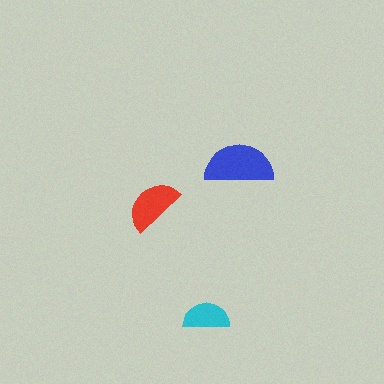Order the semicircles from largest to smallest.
the blue one, the red one, the cyan one.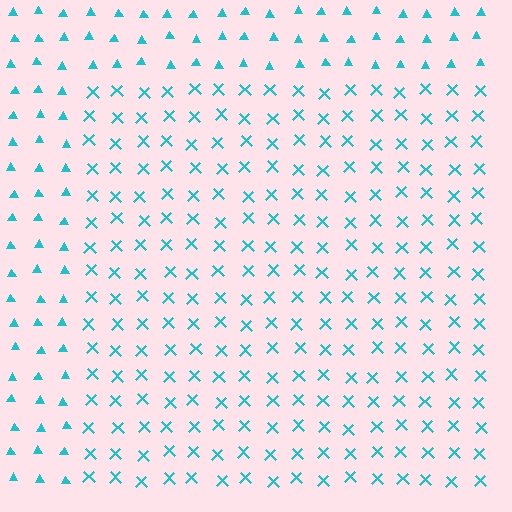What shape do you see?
I see a rectangle.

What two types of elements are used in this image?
The image uses X marks inside the rectangle region and triangles outside it.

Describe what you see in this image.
The image is filled with small cyan elements arranged in a uniform grid. A rectangle-shaped region contains X marks, while the surrounding area contains triangles. The boundary is defined purely by the change in element shape.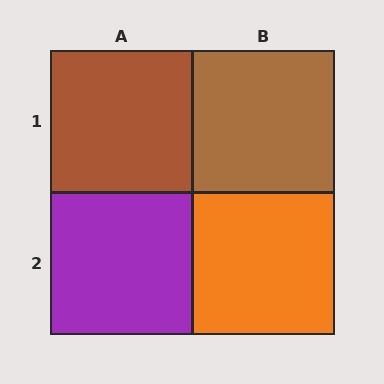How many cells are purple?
1 cell is purple.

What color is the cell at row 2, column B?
Orange.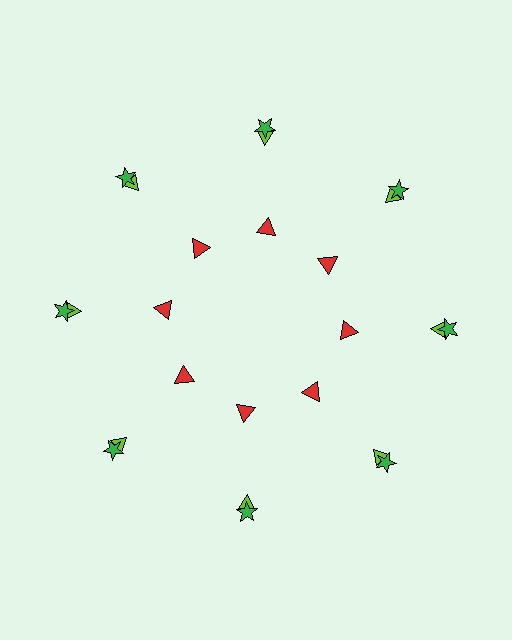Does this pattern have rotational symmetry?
Yes, this pattern has 8-fold rotational symmetry. It looks the same after rotating 45 degrees around the center.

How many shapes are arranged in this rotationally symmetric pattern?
There are 24 shapes, arranged in 8 groups of 3.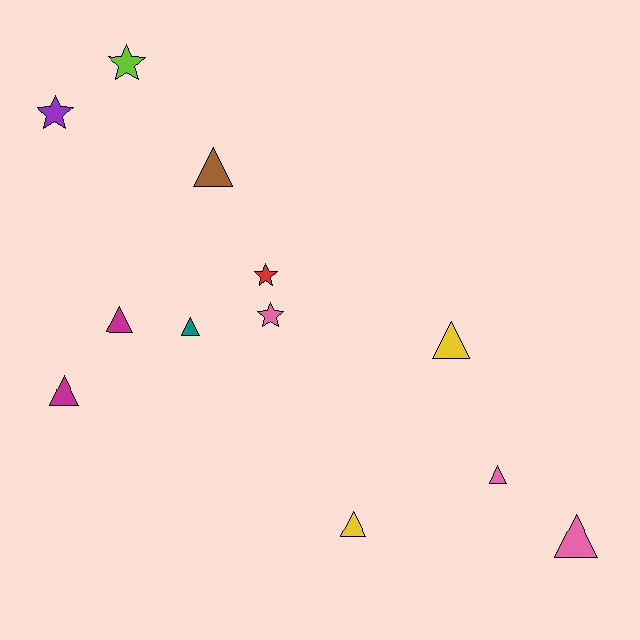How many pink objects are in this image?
There are 3 pink objects.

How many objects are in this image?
There are 12 objects.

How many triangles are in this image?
There are 8 triangles.